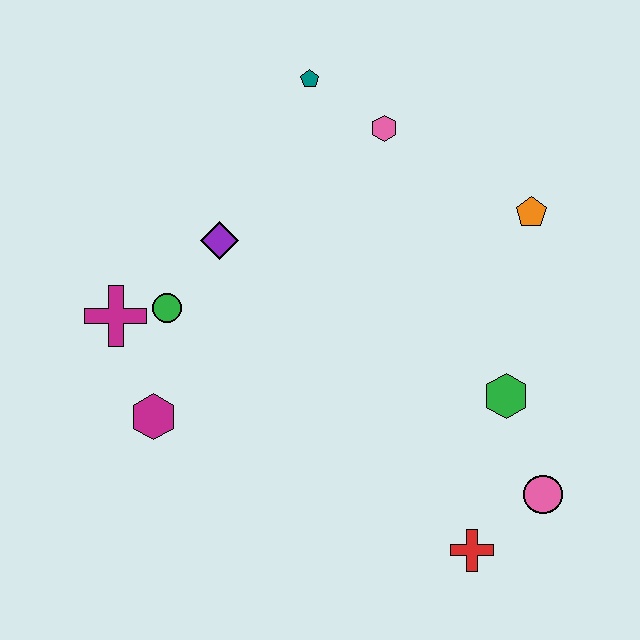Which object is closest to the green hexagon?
The pink circle is closest to the green hexagon.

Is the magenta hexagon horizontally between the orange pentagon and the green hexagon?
No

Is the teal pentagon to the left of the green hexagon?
Yes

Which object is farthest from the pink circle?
The teal pentagon is farthest from the pink circle.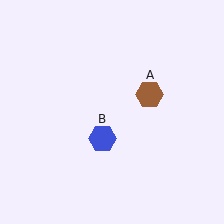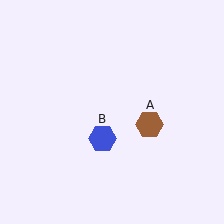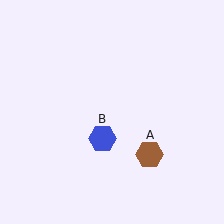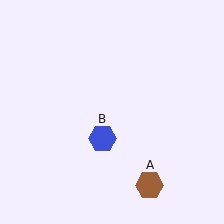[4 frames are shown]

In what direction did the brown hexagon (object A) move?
The brown hexagon (object A) moved down.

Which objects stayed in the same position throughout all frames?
Blue hexagon (object B) remained stationary.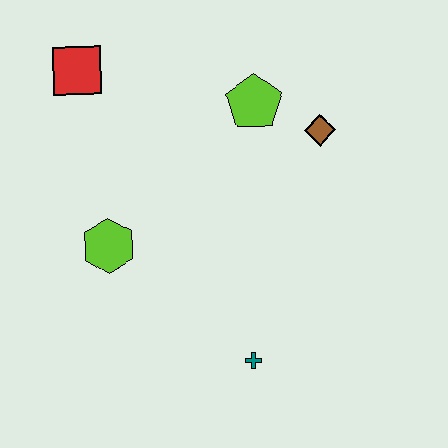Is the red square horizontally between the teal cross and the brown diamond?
No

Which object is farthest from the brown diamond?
The red square is farthest from the brown diamond.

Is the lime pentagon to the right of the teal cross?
Yes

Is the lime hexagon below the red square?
Yes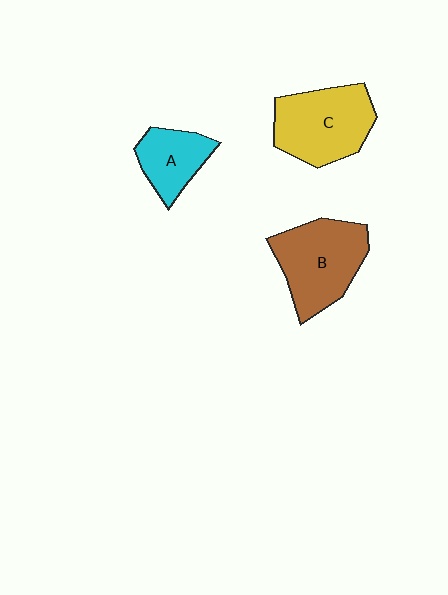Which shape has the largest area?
Shape B (brown).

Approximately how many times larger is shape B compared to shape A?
Approximately 1.7 times.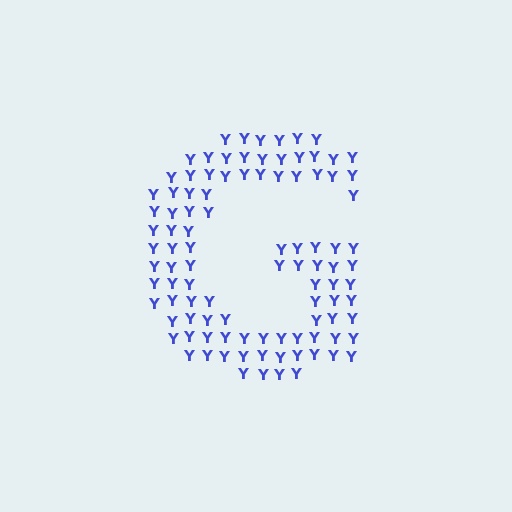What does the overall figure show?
The overall figure shows the letter G.